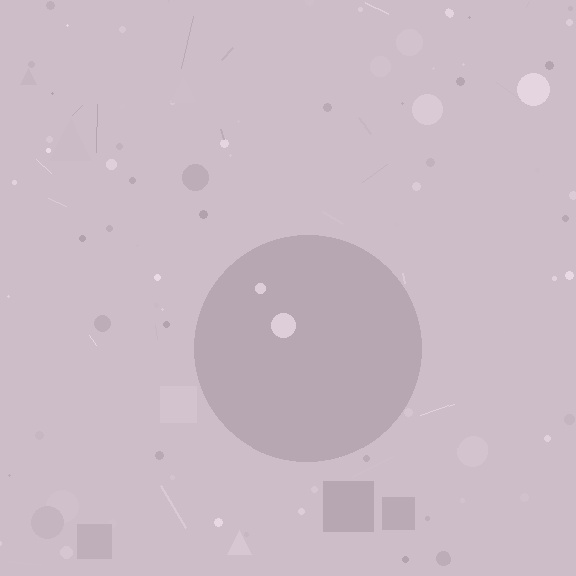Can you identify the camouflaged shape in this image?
The camouflaged shape is a circle.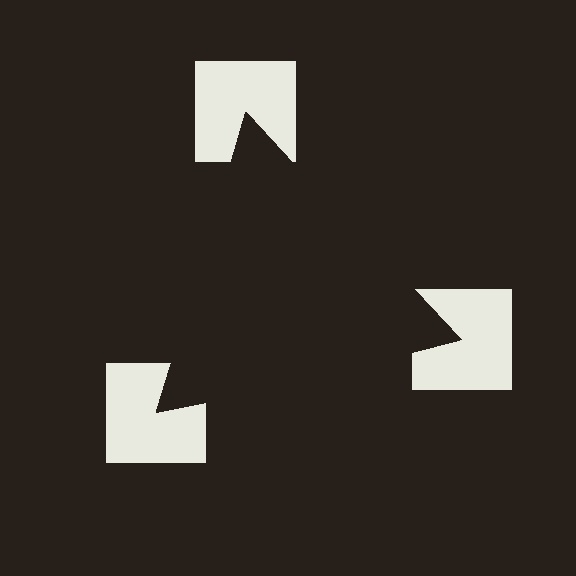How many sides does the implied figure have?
3 sides.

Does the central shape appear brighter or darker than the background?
It typically appears slightly darker than the background, even though no actual brightness change is drawn.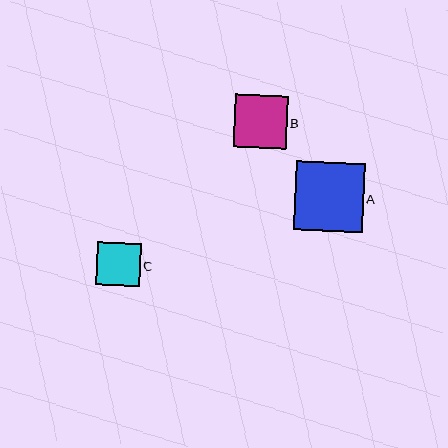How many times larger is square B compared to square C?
Square B is approximately 1.2 times the size of square C.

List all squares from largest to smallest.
From largest to smallest: A, B, C.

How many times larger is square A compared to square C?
Square A is approximately 1.6 times the size of square C.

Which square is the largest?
Square A is the largest with a size of approximately 69 pixels.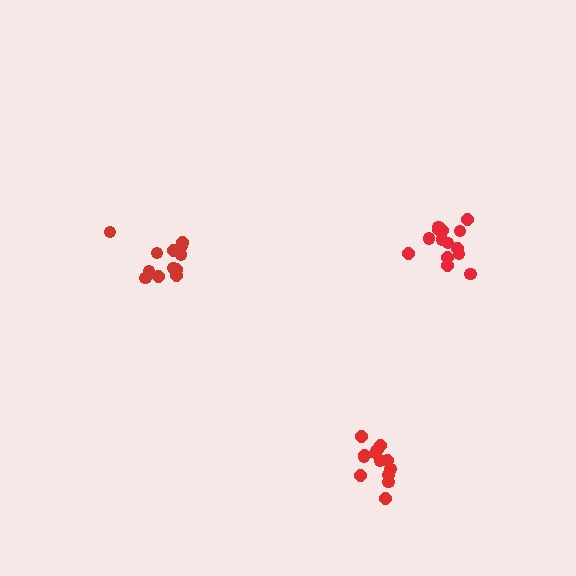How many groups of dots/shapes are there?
There are 3 groups.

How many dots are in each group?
Group 1: 12 dots, Group 2: 13 dots, Group 3: 14 dots (39 total).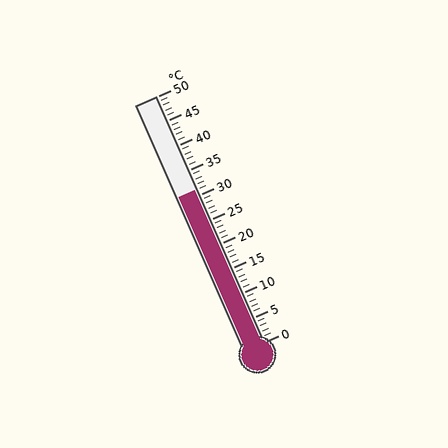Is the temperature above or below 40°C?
The temperature is below 40°C.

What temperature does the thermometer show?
The thermometer shows approximately 31°C.